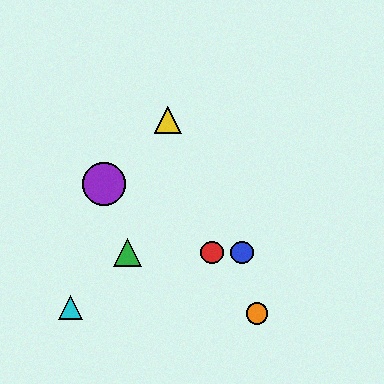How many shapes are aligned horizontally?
3 shapes (the red circle, the blue circle, the green triangle) are aligned horizontally.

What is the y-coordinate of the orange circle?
The orange circle is at y≈313.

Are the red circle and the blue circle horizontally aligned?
Yes, both are at y≈253.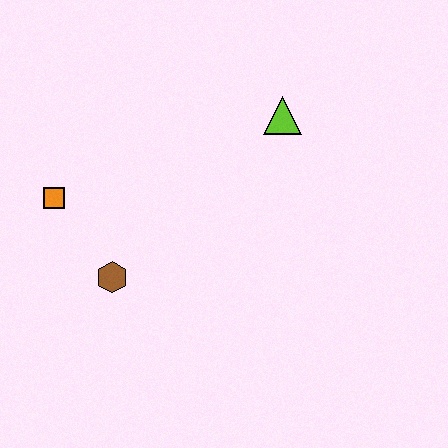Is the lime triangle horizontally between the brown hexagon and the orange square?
No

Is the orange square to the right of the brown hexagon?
No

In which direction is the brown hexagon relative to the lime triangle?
The brown hexagon is to the left of the lime triangle.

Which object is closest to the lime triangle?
The brown hexagon is closest to the lime triangle.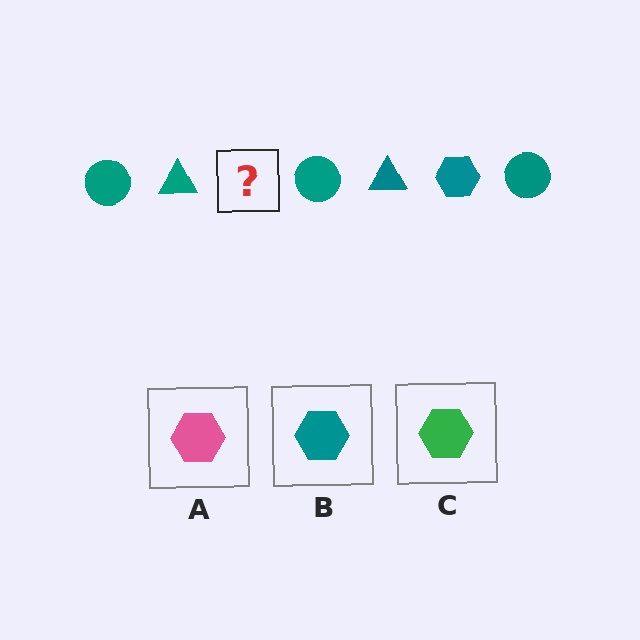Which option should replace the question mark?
Option B.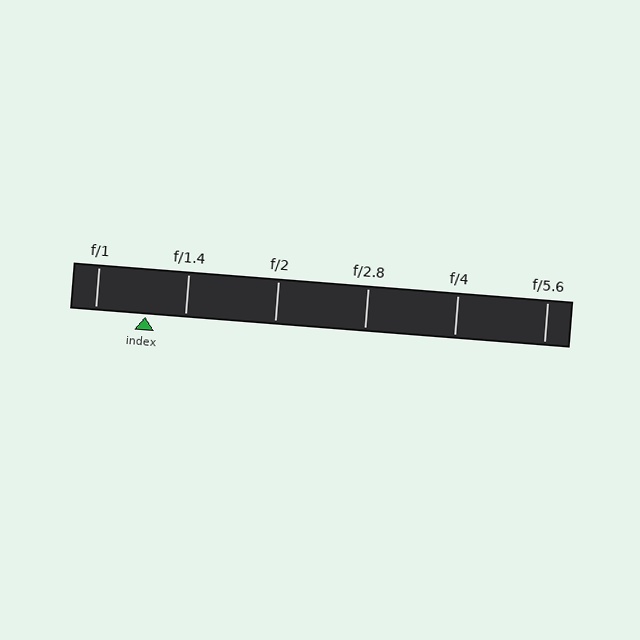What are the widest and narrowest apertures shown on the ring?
The widest aperture shown is f/1 and the narrowest is f/5.6.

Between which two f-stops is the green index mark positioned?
The index mark is between f/1 and f/1.4.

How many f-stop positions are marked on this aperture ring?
There are 6 f-stop positions marked.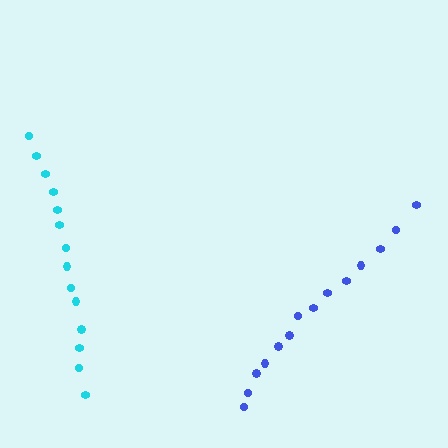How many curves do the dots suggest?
There are 2 distinct paths.